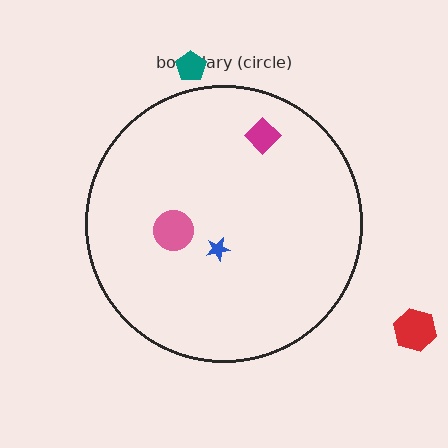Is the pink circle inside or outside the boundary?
Inside.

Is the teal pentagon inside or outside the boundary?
Outside.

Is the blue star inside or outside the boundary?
Inside.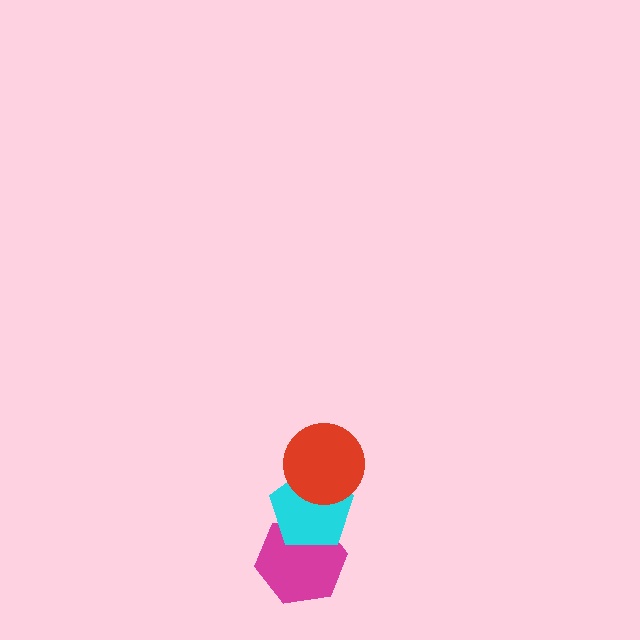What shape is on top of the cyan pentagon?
The red circle is on top of the cyan pentagon.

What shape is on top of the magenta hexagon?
The cyan pentagon is on top of the magenta hexagon.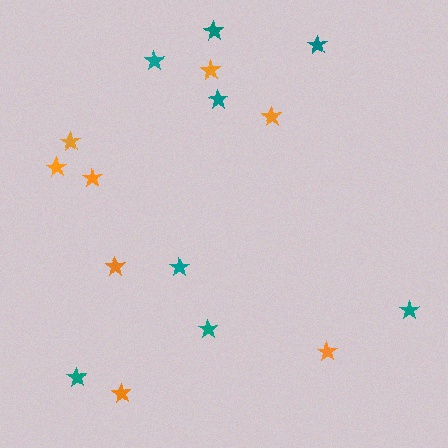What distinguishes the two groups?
There are 2 groups: one group of orange stars (8) and one group of teal stars (8).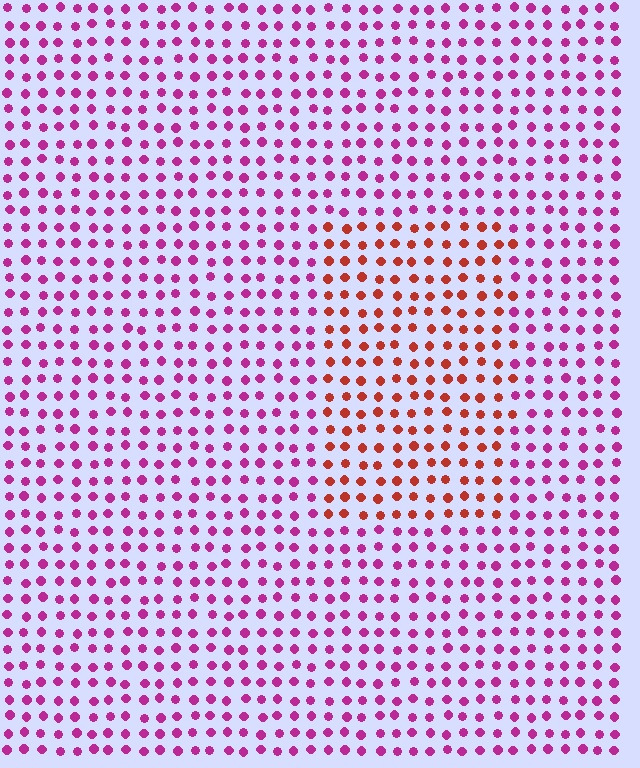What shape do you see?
I see a rectangle.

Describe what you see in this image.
The image is filled with small magenta elements in a uniform arrangement. A rectangle-shaped region is visible where the elements are tinted to a slightly different hue, forming a subtle color boundary.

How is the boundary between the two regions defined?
The boundary is defined purely by a slight shift in hue (about 49 degrees). Spacing, size, and orientation are identical on both sides.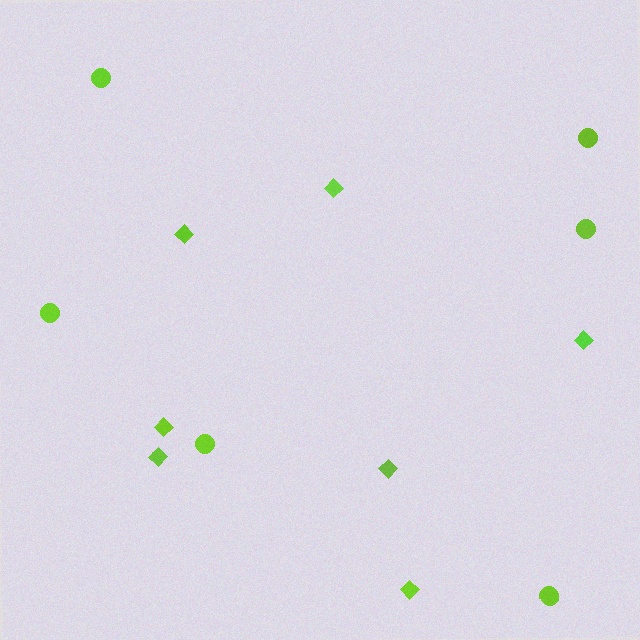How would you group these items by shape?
There are 2 groups: one group of circles (6) and one group of diamonds (7).